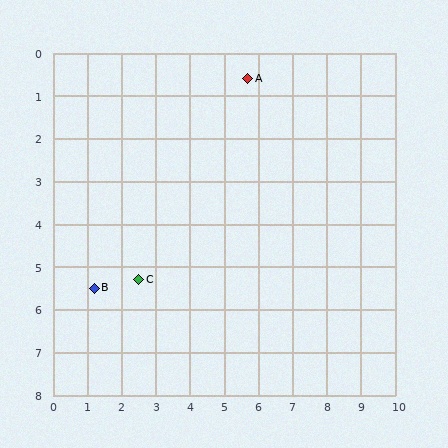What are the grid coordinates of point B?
Point B is at approximately (1.2, 5.5).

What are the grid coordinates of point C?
Point C is at approximately (2.5, 5.3).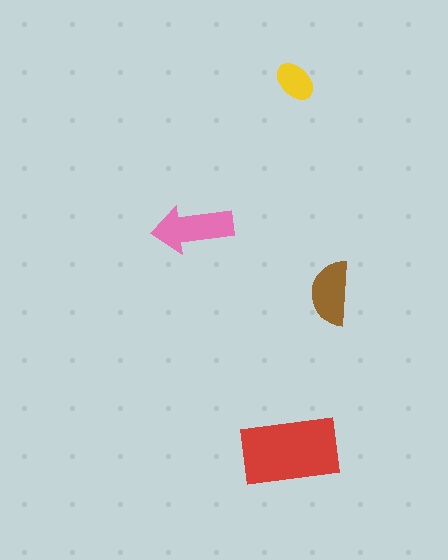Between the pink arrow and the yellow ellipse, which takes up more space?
The pink arrow.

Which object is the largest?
The red rectangle.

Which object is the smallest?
The yellow ellipse.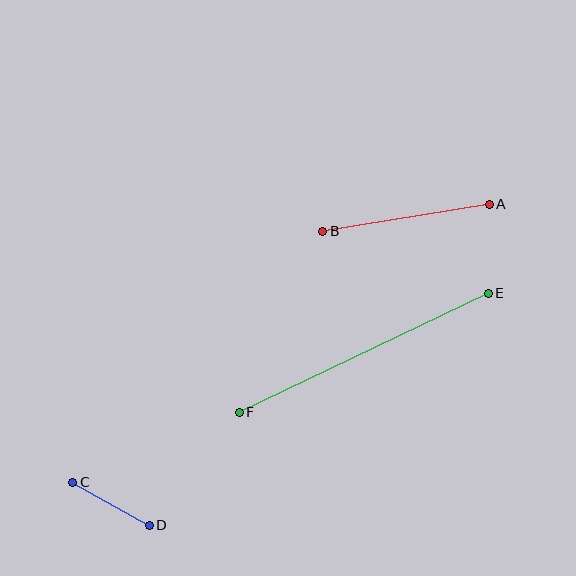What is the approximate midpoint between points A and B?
The midpoint is at approximately (406, 218) pixels.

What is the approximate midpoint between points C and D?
The midpoint is at approximately (111, 504) pixels.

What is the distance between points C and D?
The distance is approximately 88 pixels.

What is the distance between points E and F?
The distance is approximately 276 pixels.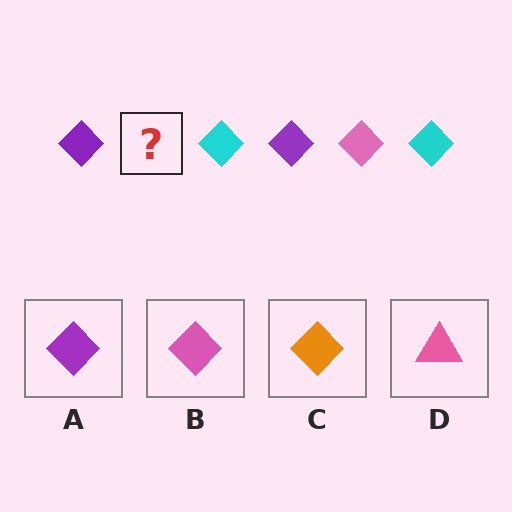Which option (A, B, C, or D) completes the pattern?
B.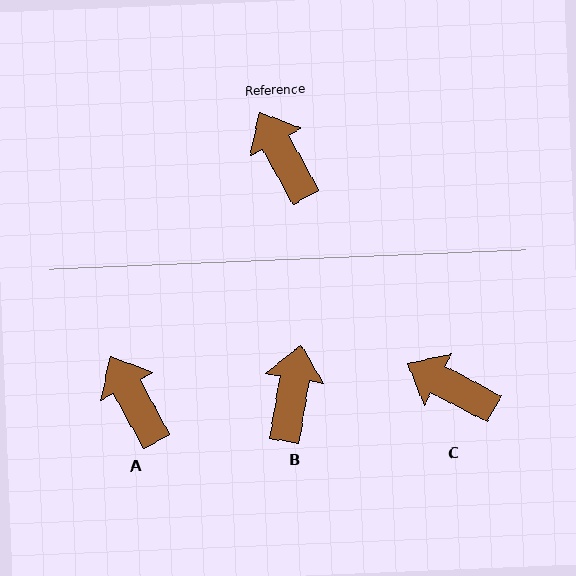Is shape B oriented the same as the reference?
No, it is off by about 38 degrees.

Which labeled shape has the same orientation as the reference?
A.